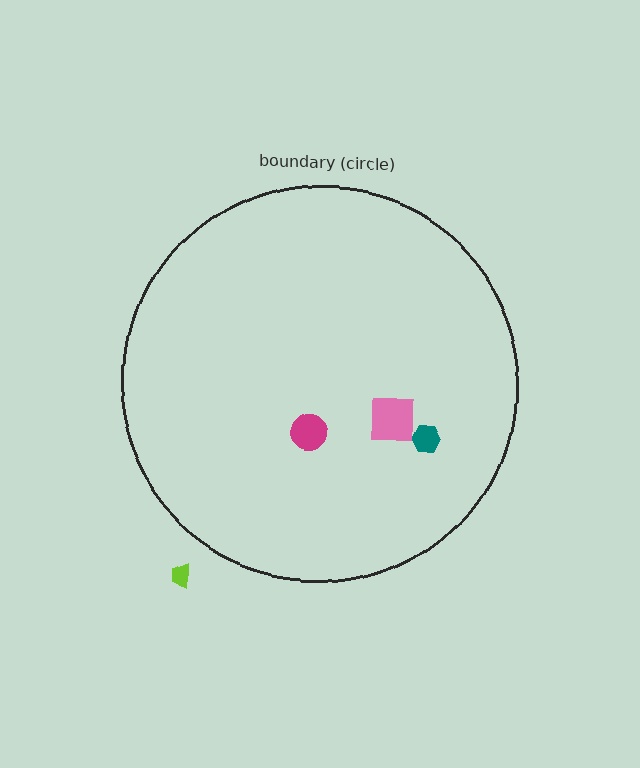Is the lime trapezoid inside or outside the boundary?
Outside.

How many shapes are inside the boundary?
4 inside, 1 outside.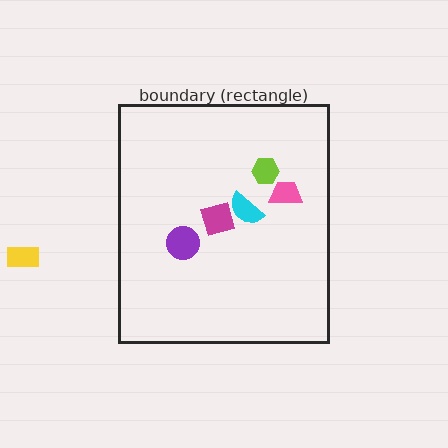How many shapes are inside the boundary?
5 inside, 1 outside.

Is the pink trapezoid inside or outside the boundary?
Inside.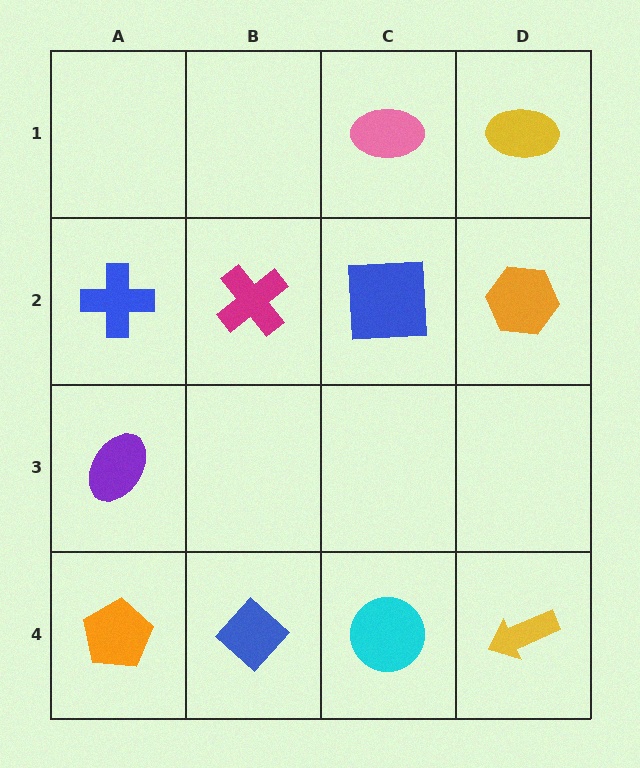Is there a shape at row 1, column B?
No, that cell is empty.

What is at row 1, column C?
A pink ellipse.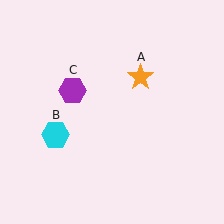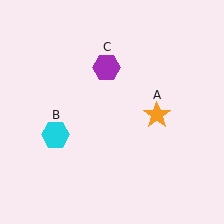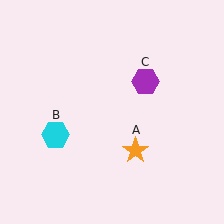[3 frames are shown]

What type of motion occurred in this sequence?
The orange star (object A), purple hexagon (object C) rotated clockwise around the center of the scene.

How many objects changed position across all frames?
2 objects changed position: orange star (object A), purple hexagon (object C).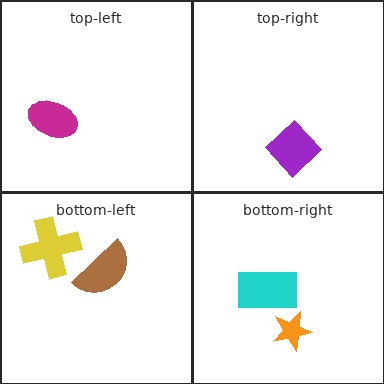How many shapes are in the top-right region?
1.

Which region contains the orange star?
The bottom-right region.